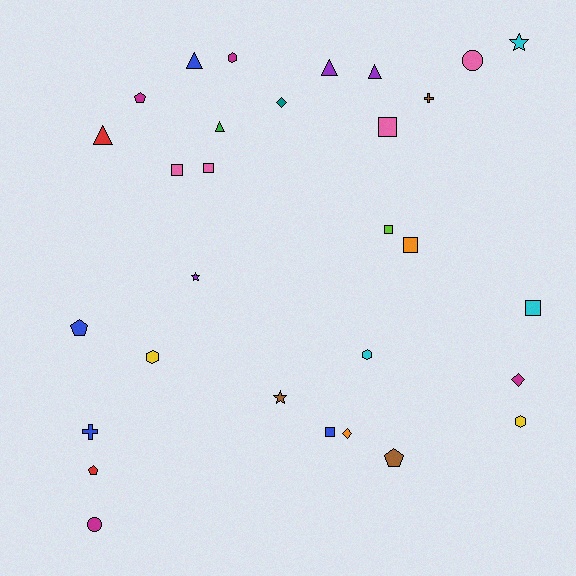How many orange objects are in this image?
There are 2 orange objects.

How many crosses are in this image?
There are 2 crosses.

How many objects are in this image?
There are 30 objects.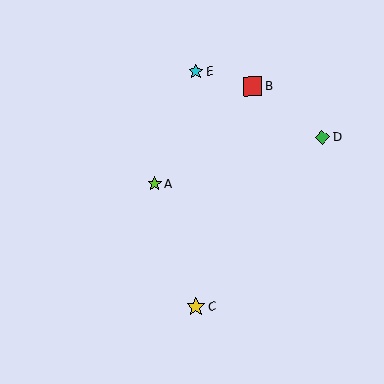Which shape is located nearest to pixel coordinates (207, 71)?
The cyan star (labeled E) at (196, 71) is nearest to that location.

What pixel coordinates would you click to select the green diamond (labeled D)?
Click at (322, 137) to select the green diamond D.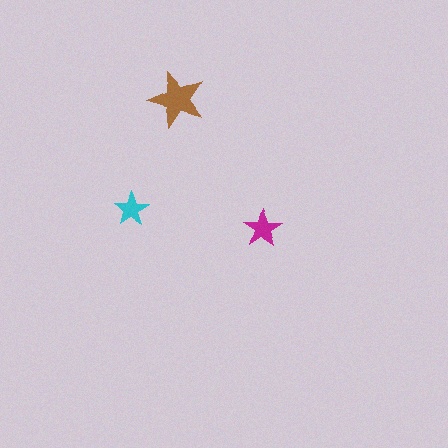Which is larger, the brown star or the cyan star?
The brown one.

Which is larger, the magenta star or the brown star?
The brown one.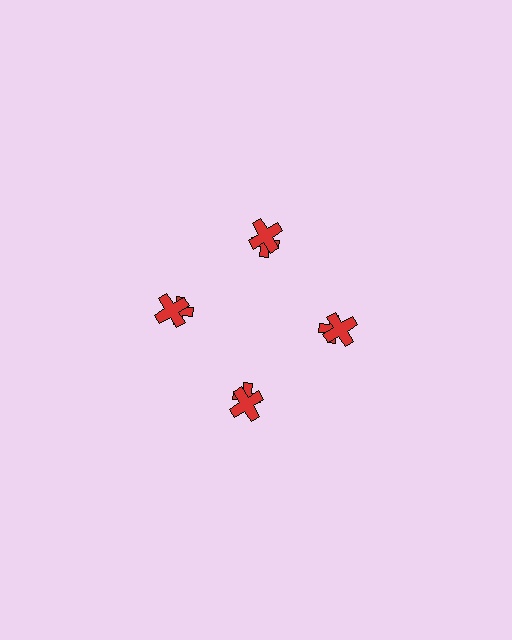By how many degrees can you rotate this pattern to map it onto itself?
The pattern maps onto itself every 90 degrees of rotation.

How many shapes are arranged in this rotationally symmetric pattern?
There are 8 shapes, arranged in 4 groups of 2.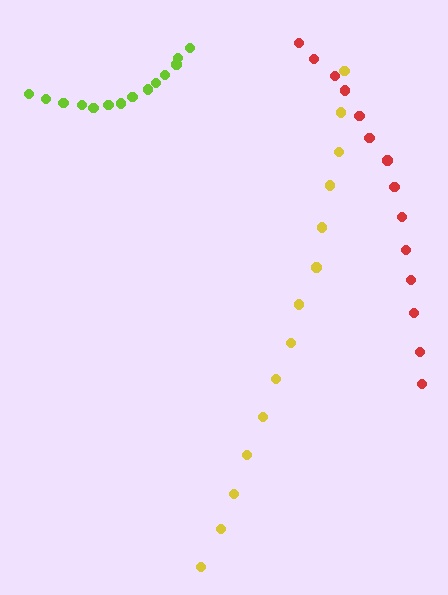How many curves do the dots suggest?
There are 3 distinct paths.